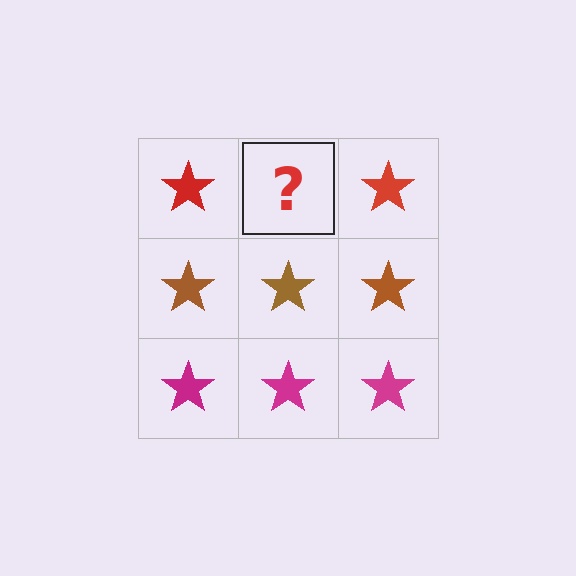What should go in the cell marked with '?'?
The missing cell should contain a red star.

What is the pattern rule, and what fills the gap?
The rule is that each row has a consistent color. The gap should be filled with a red star.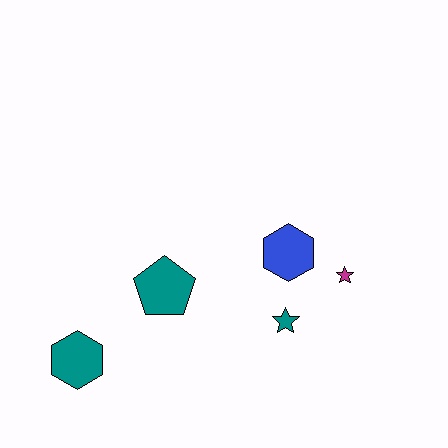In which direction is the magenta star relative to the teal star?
The magenta star is to the right of the teal star.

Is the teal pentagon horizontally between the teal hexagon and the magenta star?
Yes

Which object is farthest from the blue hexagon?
The teal hexagon is farthest from the blue hexagon.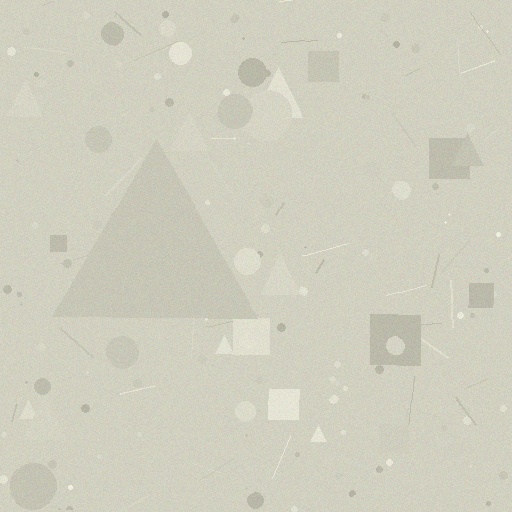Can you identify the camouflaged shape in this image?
The camouflaged shape is a triangle.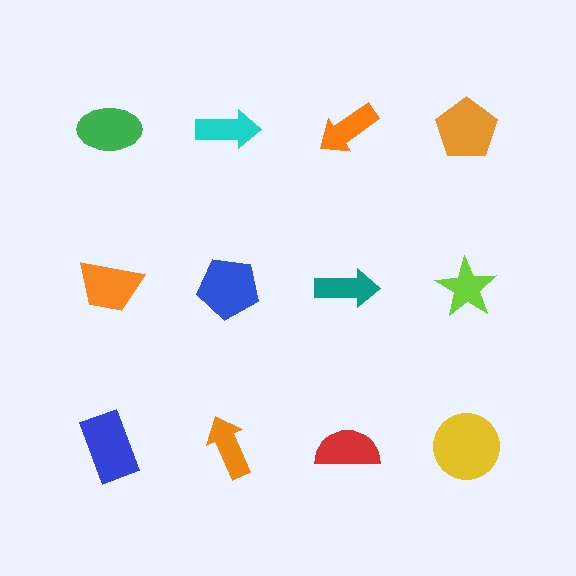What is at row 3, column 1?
A blue rectangle.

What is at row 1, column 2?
A cyan arrow.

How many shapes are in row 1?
4 shapes.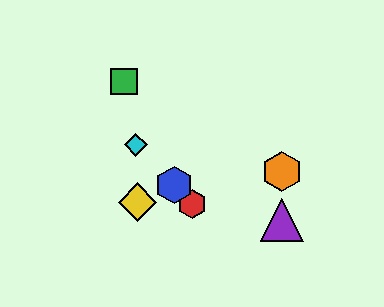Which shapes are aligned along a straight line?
The red hexagon, the blue hexagon, the cyan diamond are aligned along a straight line.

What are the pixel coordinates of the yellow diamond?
The yellow diamond is at (137, 202).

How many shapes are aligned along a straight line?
3 shapes (the red hexagon, the blue hexagon, the cyan diamond) are aligned along a straight line.